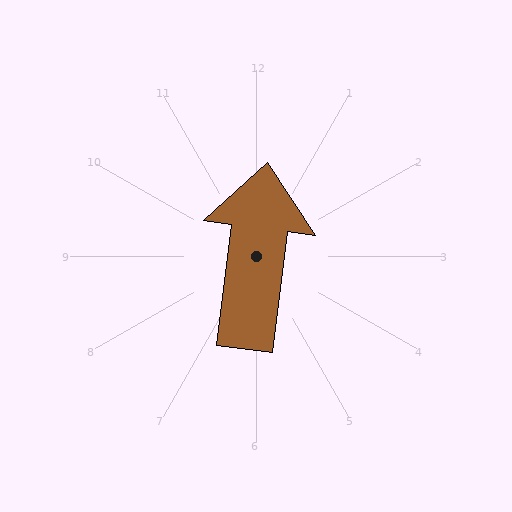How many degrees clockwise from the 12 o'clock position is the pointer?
Approximately 7 degrees.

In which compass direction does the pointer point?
North.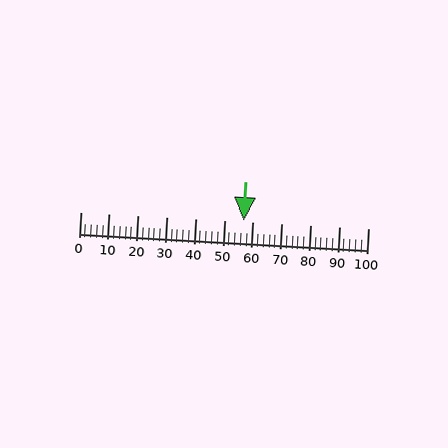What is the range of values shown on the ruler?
The ruler shows values from 0 to 100.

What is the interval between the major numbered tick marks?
The major tick marks are spaced 10 units apart.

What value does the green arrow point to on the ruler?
The green arrow points to approximately 57.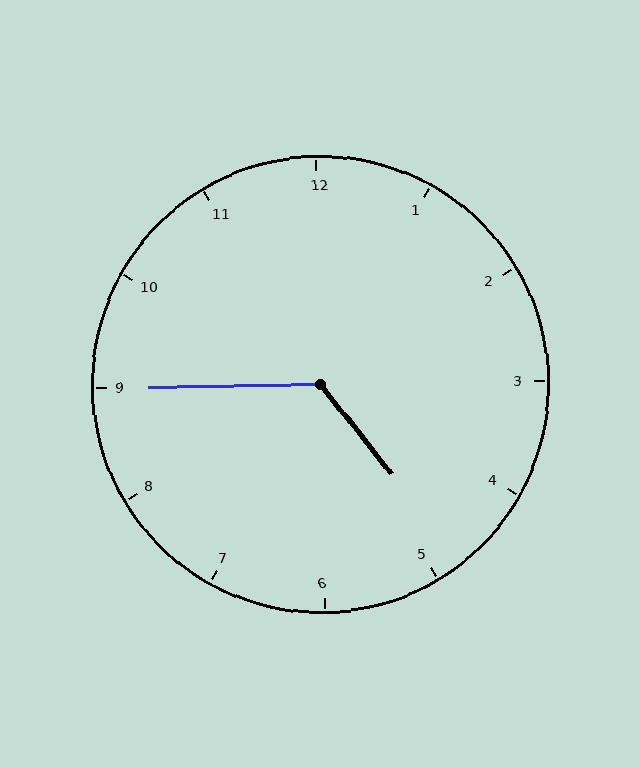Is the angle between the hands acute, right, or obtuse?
It is obtuse.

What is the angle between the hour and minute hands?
Approximately 128 degrees.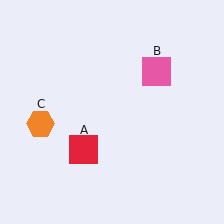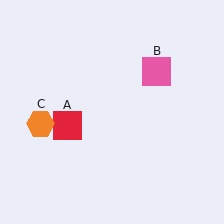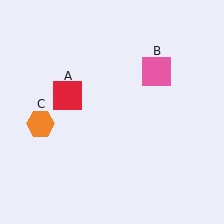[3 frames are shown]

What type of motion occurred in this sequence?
The red square (object A) rotated clockwise around the center of the scene.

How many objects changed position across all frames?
1 object changed position: red square (object A).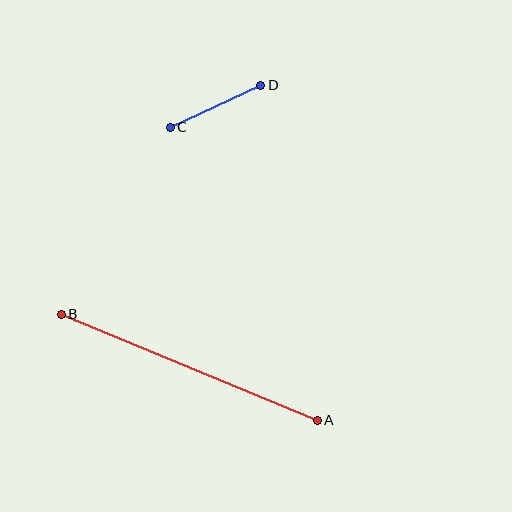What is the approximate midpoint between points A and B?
The midpoint is at approximately (189, 367) pixels.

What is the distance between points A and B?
The distance is approximately 277 pixels.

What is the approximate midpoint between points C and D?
The midpoint is at approximately (215, 106) pixels.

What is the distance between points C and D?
The distance is approximately 99 pixels.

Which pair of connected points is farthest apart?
Points A and B are farthest apart.